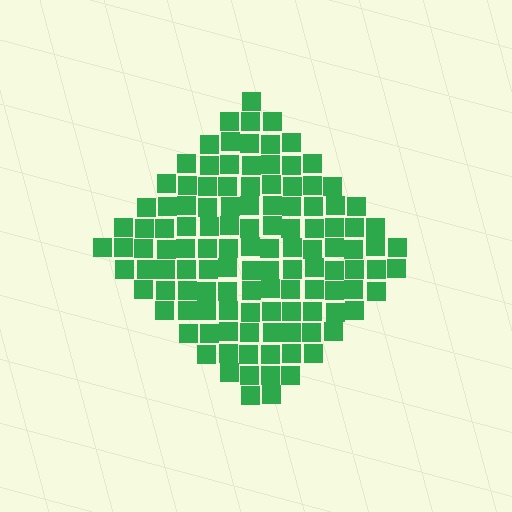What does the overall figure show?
The overall figure shows a diamond.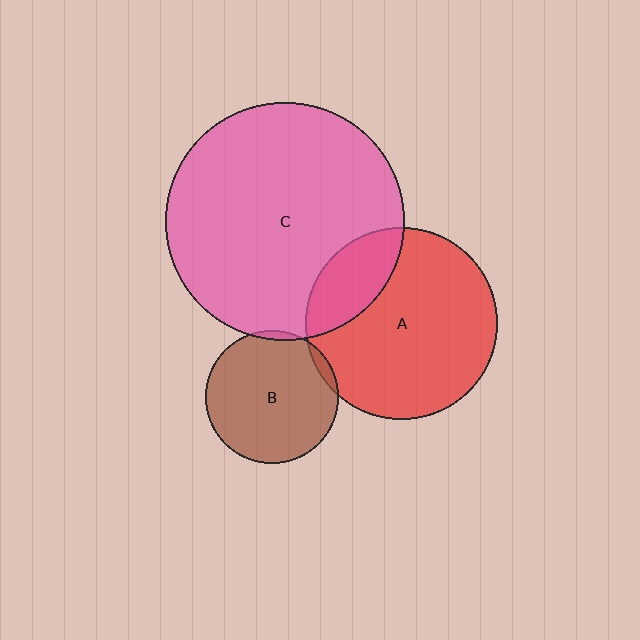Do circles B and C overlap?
Yes.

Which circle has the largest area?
Circle C (pink).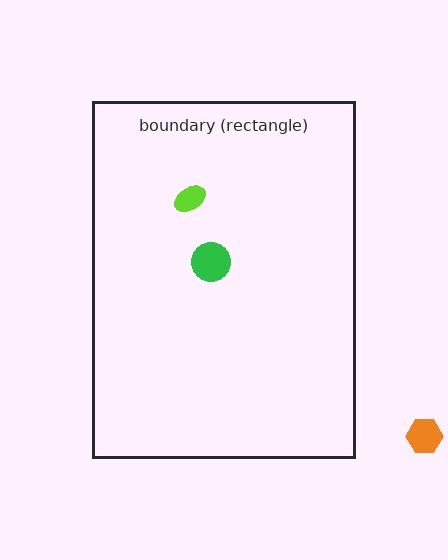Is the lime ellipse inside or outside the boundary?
Inside.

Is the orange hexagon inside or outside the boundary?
Outside.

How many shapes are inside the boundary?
2 inside, 1 outside.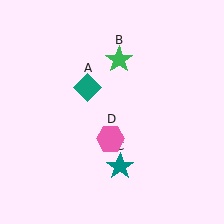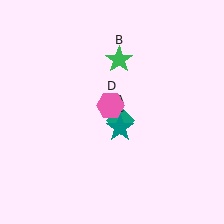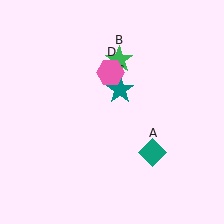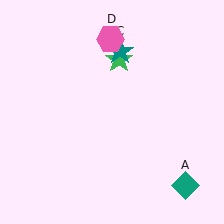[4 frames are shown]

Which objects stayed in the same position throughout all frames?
Green star (object B) remained stationary.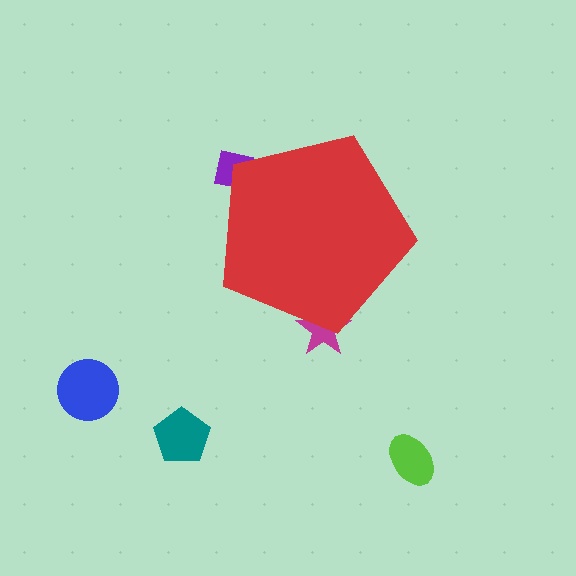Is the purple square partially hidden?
Yes, the purple square is partially hidden behind the red pentagon.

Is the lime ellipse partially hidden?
No, the lime ellipse is fully visible.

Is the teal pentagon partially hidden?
No, the teal pentagon is fully visible.